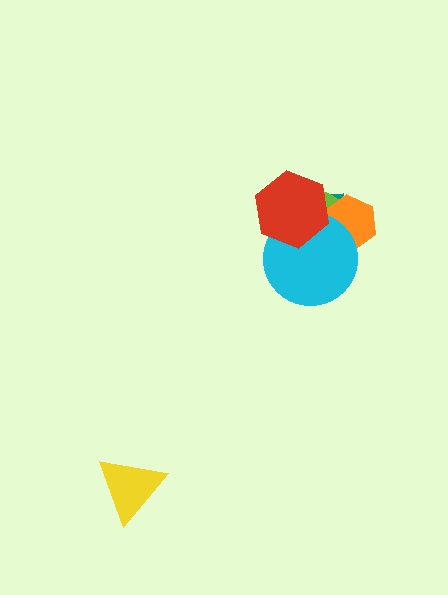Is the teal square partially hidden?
Yes, it is partially covered by another shape.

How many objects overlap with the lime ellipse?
4 objects overlap with the lime ellipse.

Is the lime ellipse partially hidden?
Yes, it is partially covered by another shape.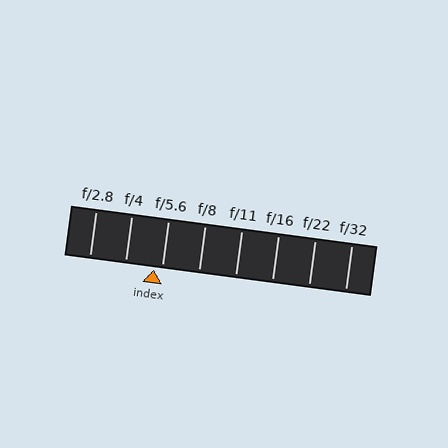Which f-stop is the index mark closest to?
The index mark is closest to f/5.6.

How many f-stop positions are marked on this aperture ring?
There are 8 f-stop positions marked.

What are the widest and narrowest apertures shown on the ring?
The widest aperture shown is f/2.8 and the narrowest is f/32.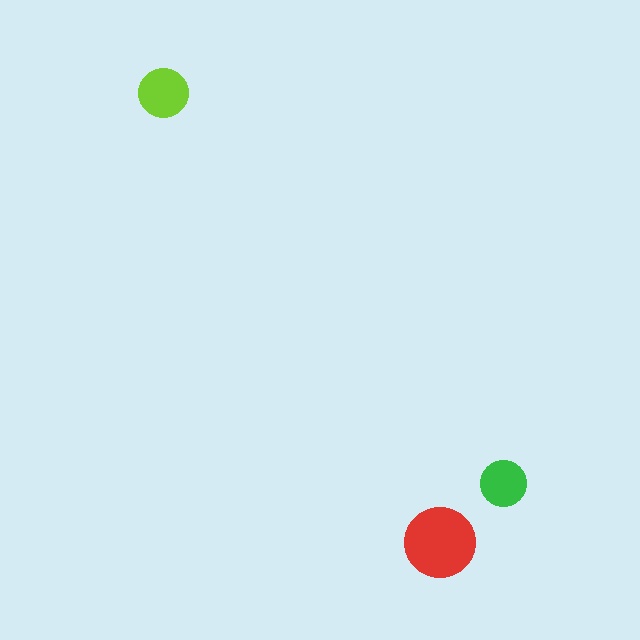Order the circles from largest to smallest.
the red one, the lime one, the green one.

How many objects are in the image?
There are 3 objects in the image.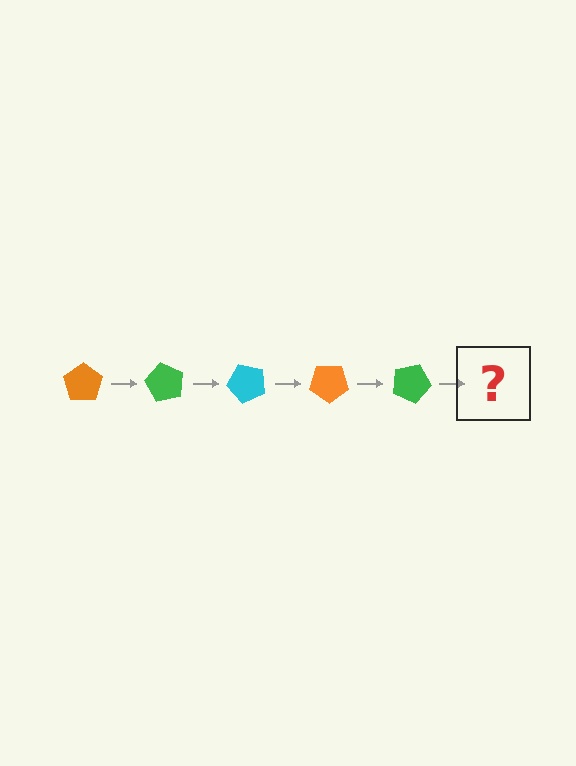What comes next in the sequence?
The next element should be a cyan pentagon, rotated 300 degrees from the start.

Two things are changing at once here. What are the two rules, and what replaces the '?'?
The two rules are that it rotates 60 degrees each step and the color cycles through orange, green, and cyan. The '?' should be a cyan pentagon, rotated 300 degrees from the start.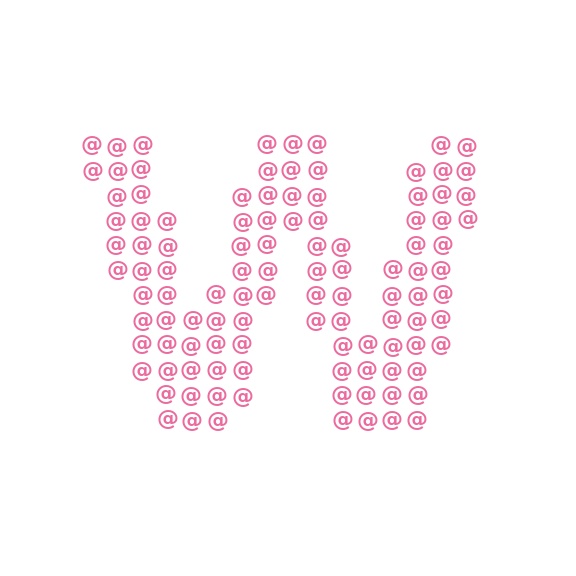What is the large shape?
The large shape is the letter W.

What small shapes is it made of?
It is made of small at signs.